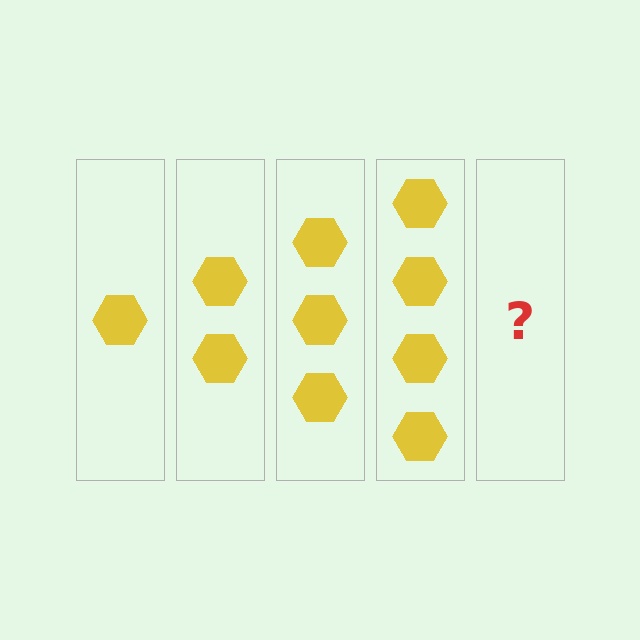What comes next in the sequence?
The next element should be 5 hexagons.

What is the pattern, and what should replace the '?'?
The pattern is that each step adds one more hexagon. The '?' should be 5 hexagons.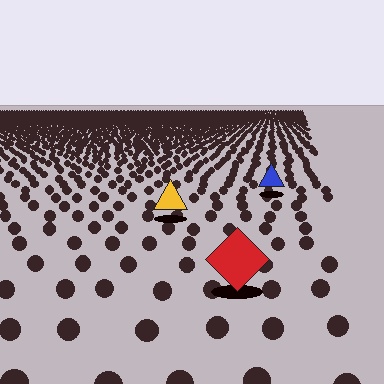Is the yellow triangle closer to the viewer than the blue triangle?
Yes. The yellow triangle is closer — you can tell from the texture gradient: the ground texture is coarser near it.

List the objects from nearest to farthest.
From nearest to farthest: the red diamond, the yellow triangle, the blue triangle.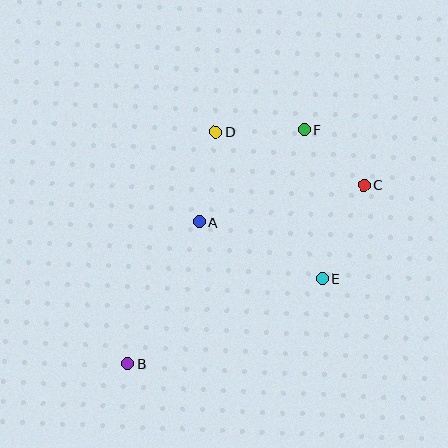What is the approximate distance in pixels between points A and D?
The distance between A and D is approximately 92 pixels.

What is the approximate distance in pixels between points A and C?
The distance between A and C is approximately 169 pixels.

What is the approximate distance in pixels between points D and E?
The distance between D and E is approximately 181 pixels.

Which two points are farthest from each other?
Points B and C are farthest from each other.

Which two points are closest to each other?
Points C and F are closest to each other.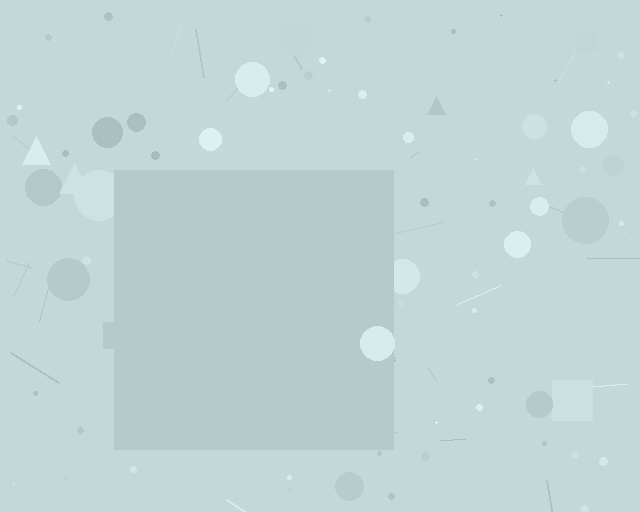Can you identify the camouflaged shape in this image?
The camouflaged shape is a square.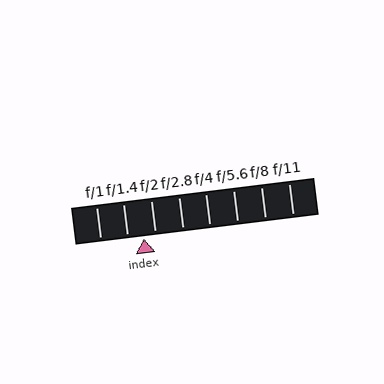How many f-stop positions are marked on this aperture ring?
There are 8 f-stop positions marked.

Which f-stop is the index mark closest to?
The index mark is closest to f/2.